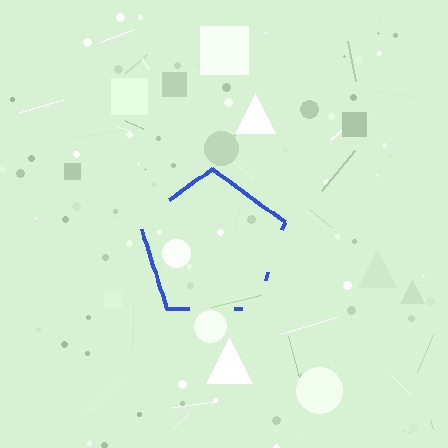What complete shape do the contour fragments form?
The contour fragments form a pentagon.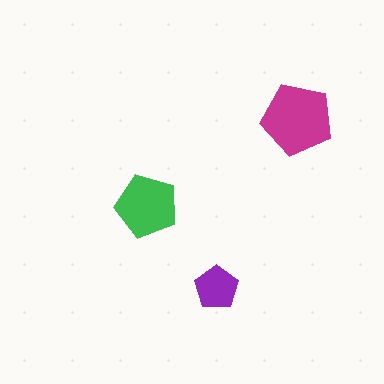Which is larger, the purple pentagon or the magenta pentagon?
The magenta one.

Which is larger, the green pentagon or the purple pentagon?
The green one.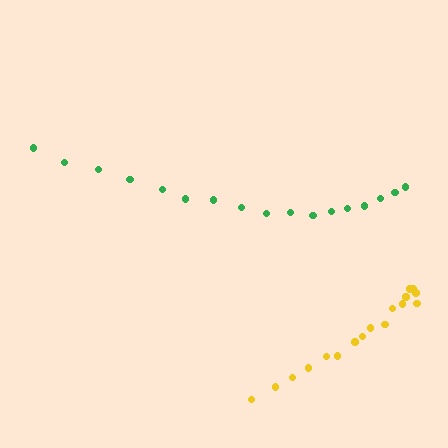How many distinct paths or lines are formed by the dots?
There are 2 distinct paths.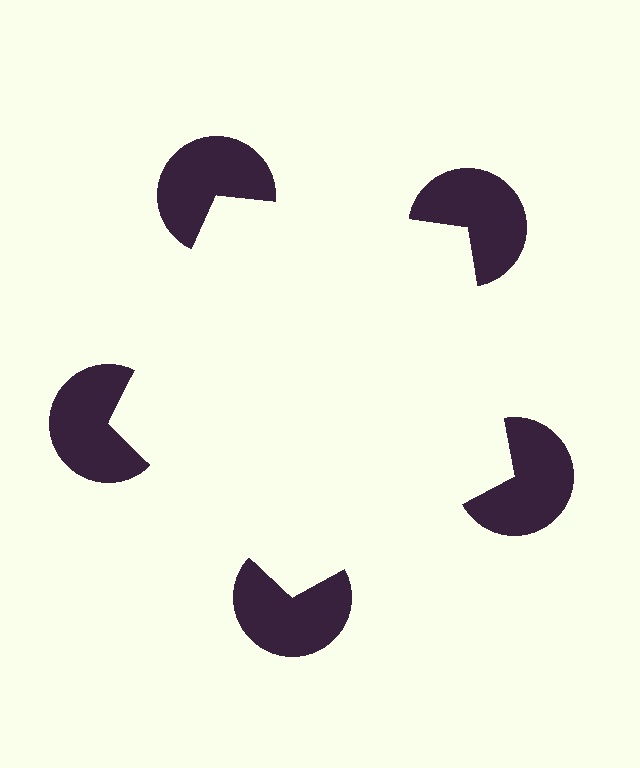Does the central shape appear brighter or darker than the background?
It typically appears slightly brighter than the background, even though no actual brightness change is drawn.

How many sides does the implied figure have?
5 sides.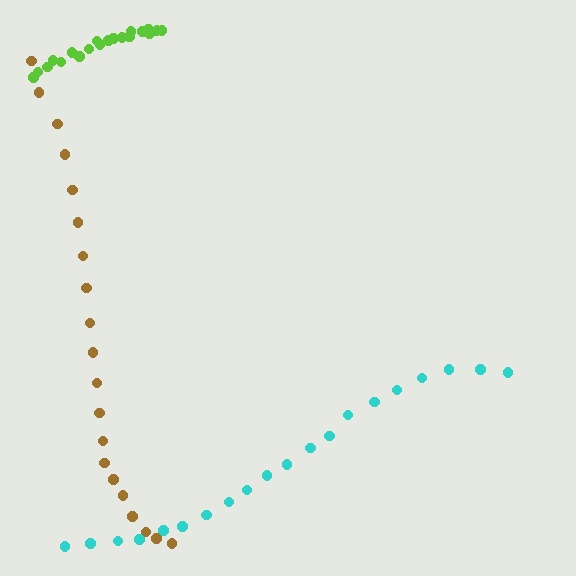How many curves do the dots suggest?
There are 3 distinct paths.